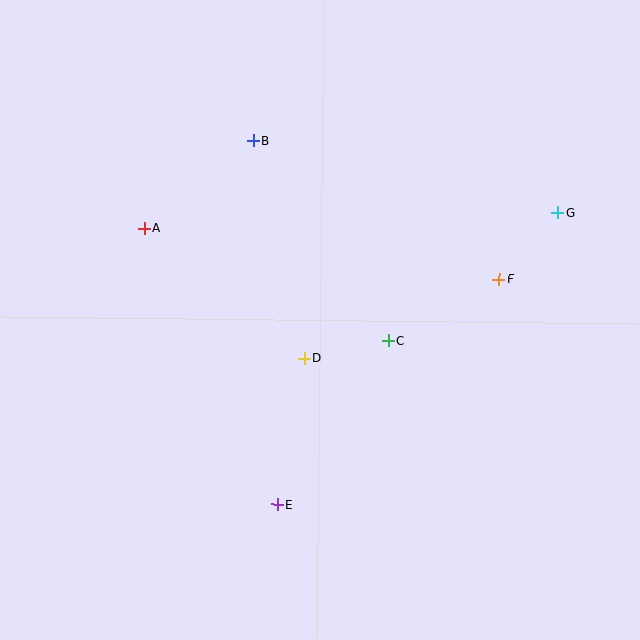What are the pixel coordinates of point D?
Point D is at (304, 358).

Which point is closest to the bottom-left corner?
Point E is closest to the bottom-left corner.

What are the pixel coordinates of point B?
Point B is at (253, 141).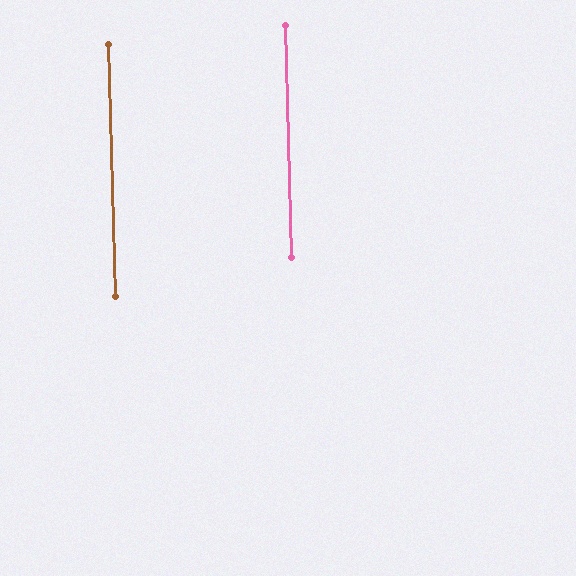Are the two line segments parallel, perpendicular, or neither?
Parallel — their directions differ by only 0.1°.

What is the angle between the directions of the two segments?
Approximately 0 degrees.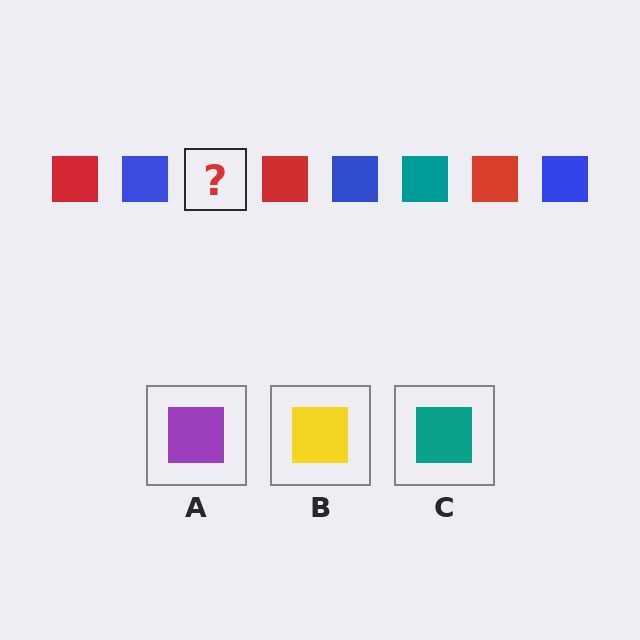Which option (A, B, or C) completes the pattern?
C.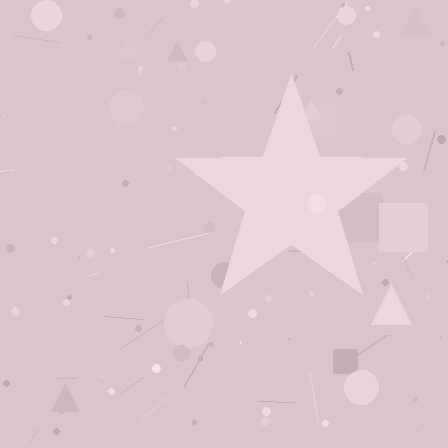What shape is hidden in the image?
A star is hidden in the image.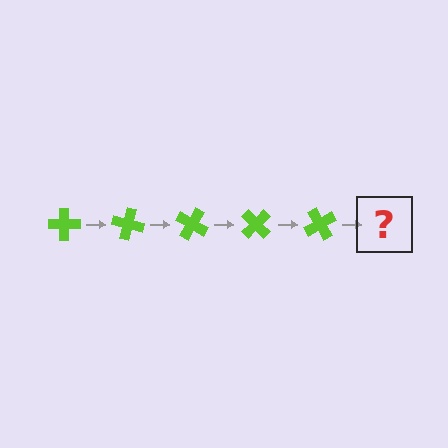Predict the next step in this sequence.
The next step is a lime cross rotated 75 degrees.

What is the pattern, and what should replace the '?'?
The pattern is that the cross rotates 15 degrees each step. The '?' should be a lime cross rotated 75 degrees.